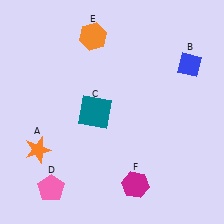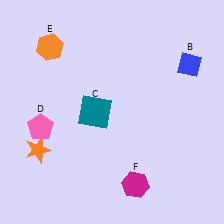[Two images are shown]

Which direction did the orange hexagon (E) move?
The orange hexagon (E) moved left.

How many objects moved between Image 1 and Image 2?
2 objects moved between the two images.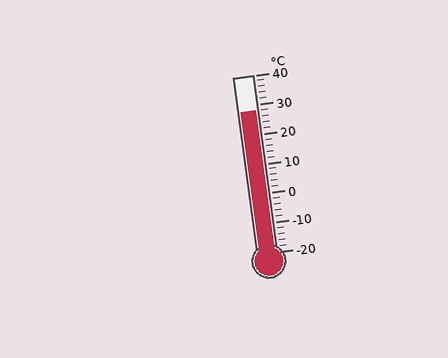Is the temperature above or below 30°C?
The temperature is below 30°C.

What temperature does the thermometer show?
The thermometer shows approximately 28°C.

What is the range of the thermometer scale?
The thermometer scale ranges from -20°C to 40°C.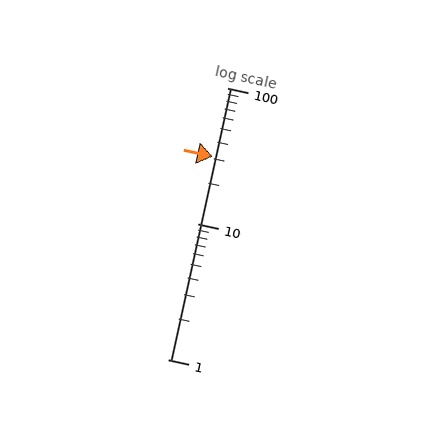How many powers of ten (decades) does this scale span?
The scale spans 2 decades, from 1 to 100.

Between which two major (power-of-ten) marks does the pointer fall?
The pointer is between 10 and 100.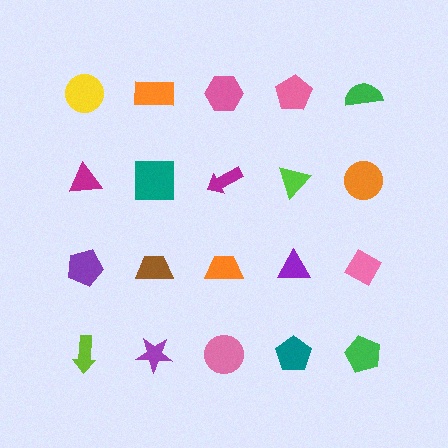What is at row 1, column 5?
A green semicircle.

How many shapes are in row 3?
5 shapes.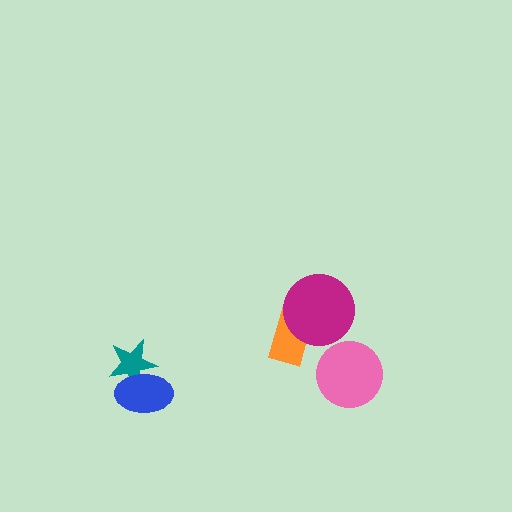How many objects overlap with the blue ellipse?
1 object overlaps with the blue ellipse.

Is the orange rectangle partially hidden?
Yes, it is partially covered by another shape.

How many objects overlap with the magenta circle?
1 object overlaps with the magenta circle.